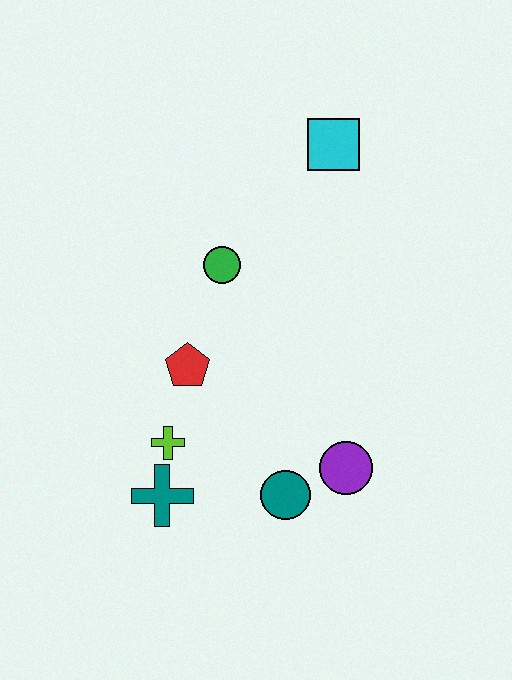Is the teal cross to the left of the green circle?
Yes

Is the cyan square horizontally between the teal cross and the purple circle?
Yes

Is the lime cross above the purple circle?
Yes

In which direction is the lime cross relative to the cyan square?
The lime cross is below the cyan square.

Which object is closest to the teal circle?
The purple circle is closest to the teal circle.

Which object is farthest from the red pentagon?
The cyan square is farthest from the red pentagon.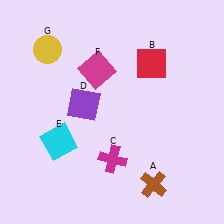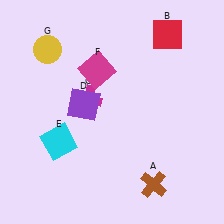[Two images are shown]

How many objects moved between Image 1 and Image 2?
2 objects moved between the two images.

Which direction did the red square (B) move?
The red square (B) moved up.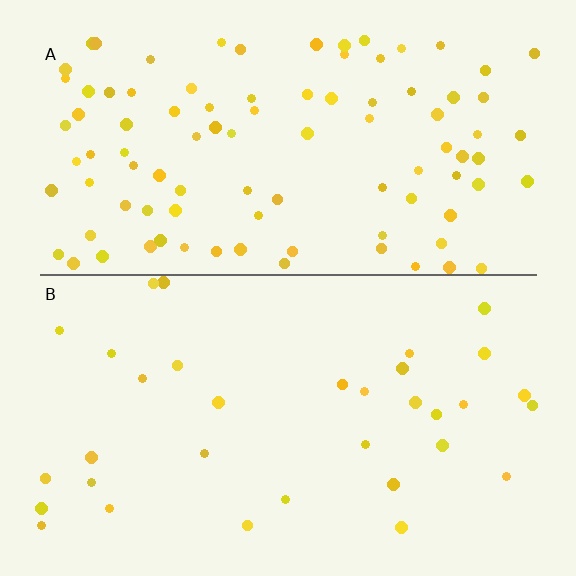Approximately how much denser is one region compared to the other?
Approximately 2.9× — region A over region B.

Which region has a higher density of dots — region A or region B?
A (the top).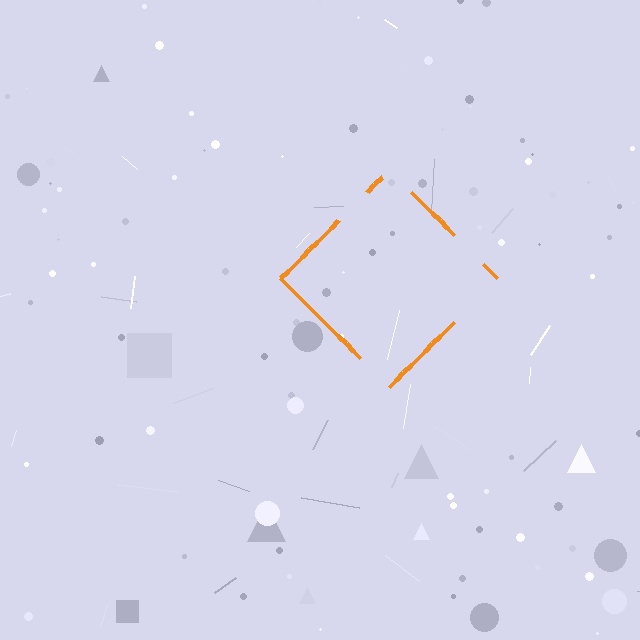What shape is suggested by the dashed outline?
The dashed outline suggests a diamond.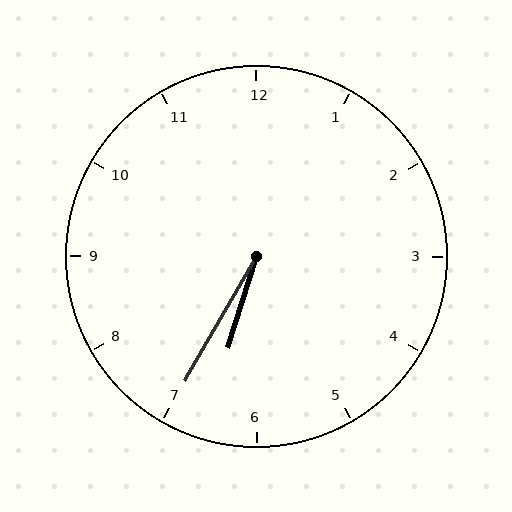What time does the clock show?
6:35.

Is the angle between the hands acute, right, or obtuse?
It is acute.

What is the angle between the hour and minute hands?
Approximately 12 degrees.